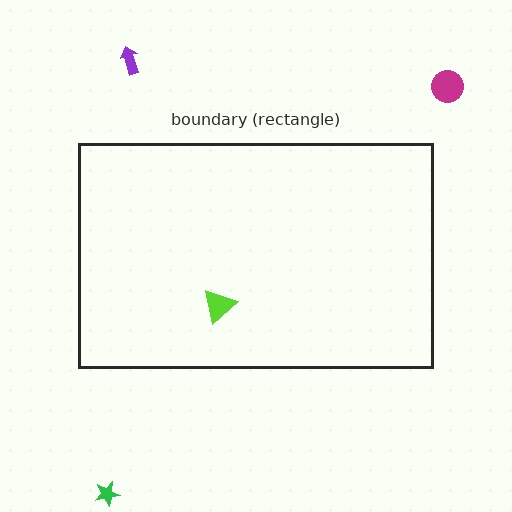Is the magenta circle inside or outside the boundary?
Outside.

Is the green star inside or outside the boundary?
Outside.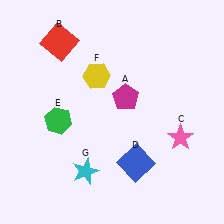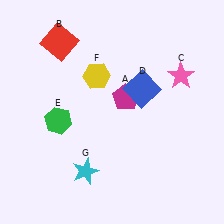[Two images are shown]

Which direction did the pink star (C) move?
The pink star (C) moved up.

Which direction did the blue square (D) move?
The blue square (D) moved up.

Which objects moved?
The objects that moved are: the pink star (C), the blue square (D).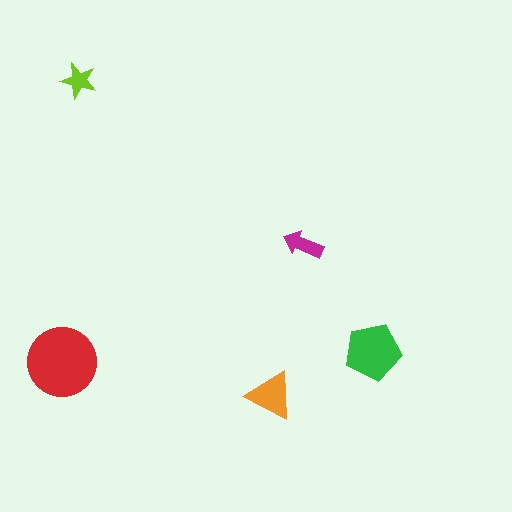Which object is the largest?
The red circle.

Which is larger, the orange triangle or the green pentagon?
The green pentagon.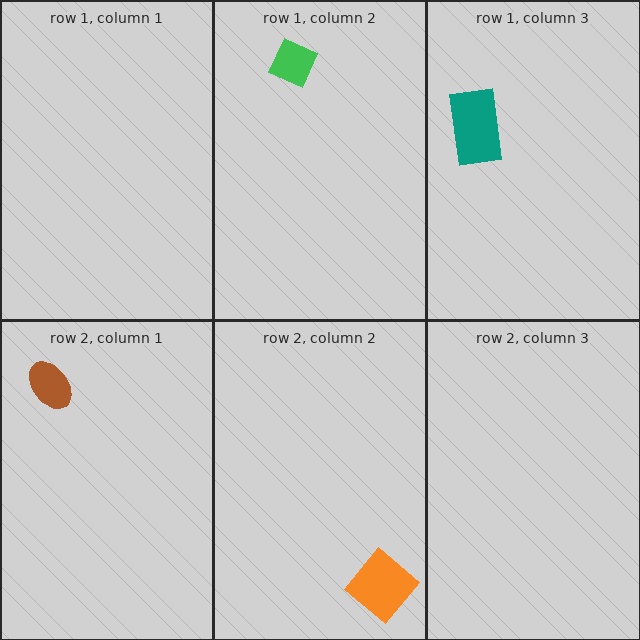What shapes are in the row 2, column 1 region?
The brown ellipse.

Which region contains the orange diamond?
The row 2, column 2 region.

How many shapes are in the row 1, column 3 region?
1.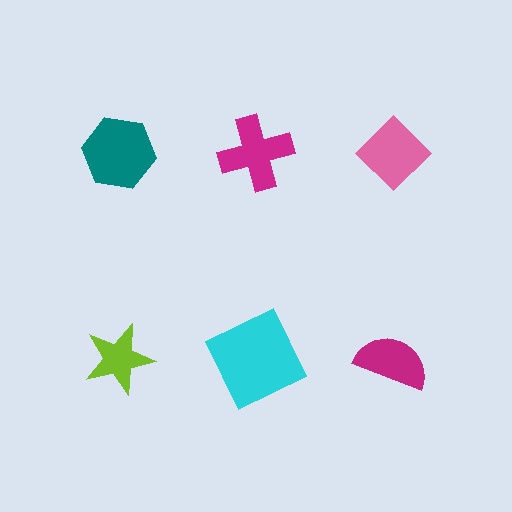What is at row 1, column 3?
A pink diamond.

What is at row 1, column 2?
A magenta cross.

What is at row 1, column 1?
A teal hexagon.